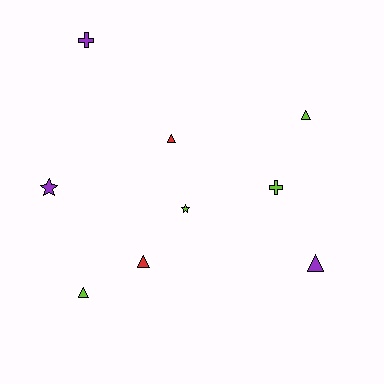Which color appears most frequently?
Lime, with 4 objects.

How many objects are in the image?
There are 9 objects.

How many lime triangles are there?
There are 2 lime triangles.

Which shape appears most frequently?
Triangle, with 5 objects.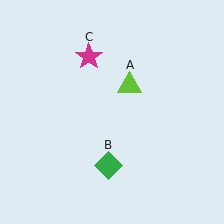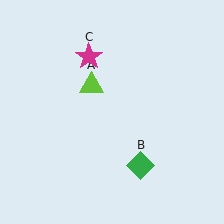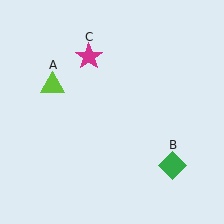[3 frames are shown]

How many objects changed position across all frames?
2 objects changed position: lime triangle (object A), green diamond (object B).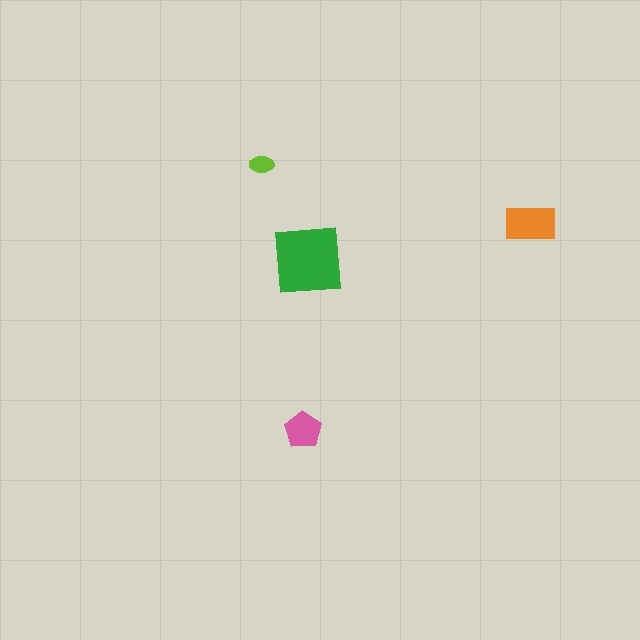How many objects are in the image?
There are 4 objects in the image.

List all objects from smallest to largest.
The lime ellipse, the pink pentagon, the orange rectangle, the green square.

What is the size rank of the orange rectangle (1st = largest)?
2nd.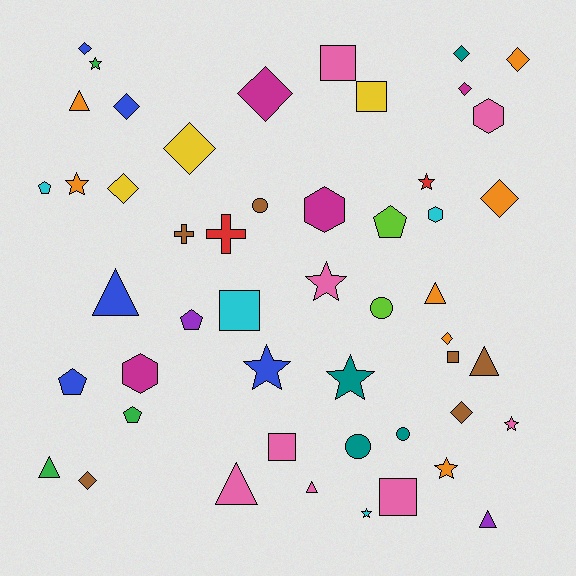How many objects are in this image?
There are 50 objects.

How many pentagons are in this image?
There are 5 pentagons.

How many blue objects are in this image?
There are 5 blue objects.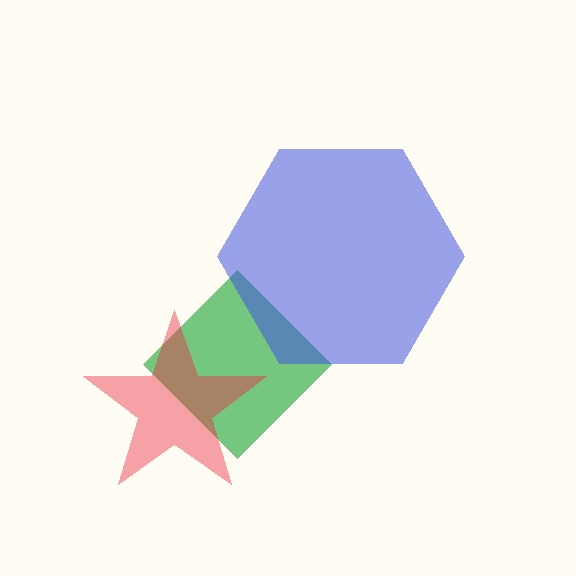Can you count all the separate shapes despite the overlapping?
Yes, there are 3 separate shapes.